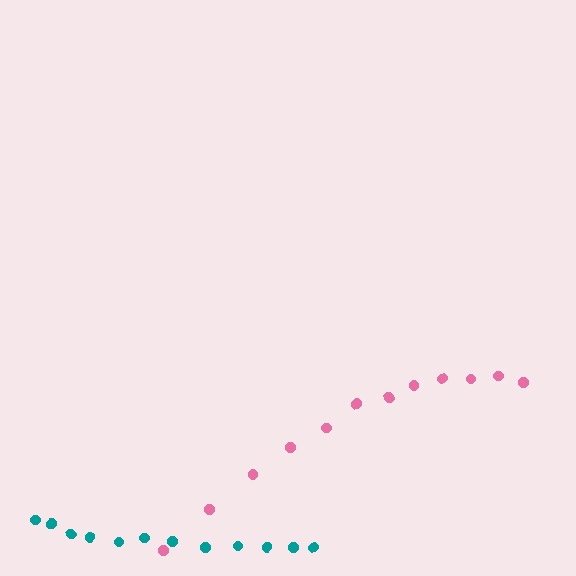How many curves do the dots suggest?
There are 2 distinct paths.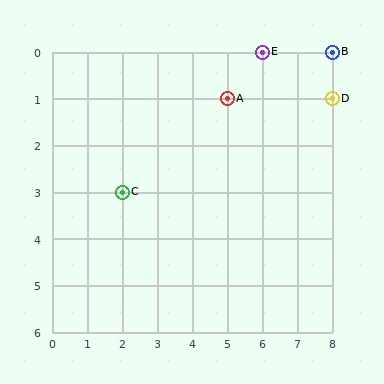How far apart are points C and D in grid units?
Points C and D are 6 columns and 2 rows apart (about 6.3 grid units diagonally).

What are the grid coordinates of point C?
Point C is at grid coordinates (2, 3).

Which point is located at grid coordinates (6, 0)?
Point E is at (6, 0).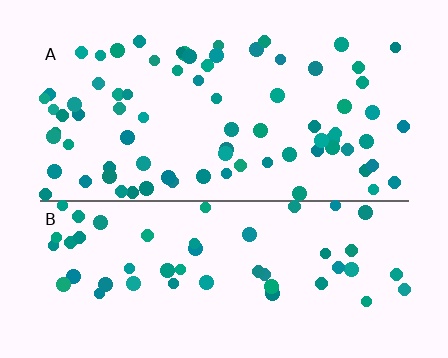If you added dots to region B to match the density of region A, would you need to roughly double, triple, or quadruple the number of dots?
Approximately double.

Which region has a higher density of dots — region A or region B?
A (the top).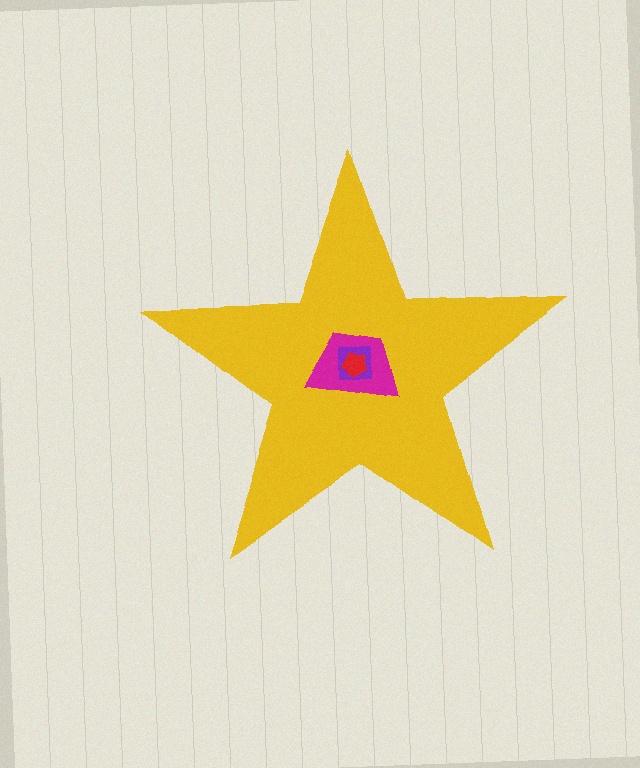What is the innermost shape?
The red pentagon.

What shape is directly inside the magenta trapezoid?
The purple square.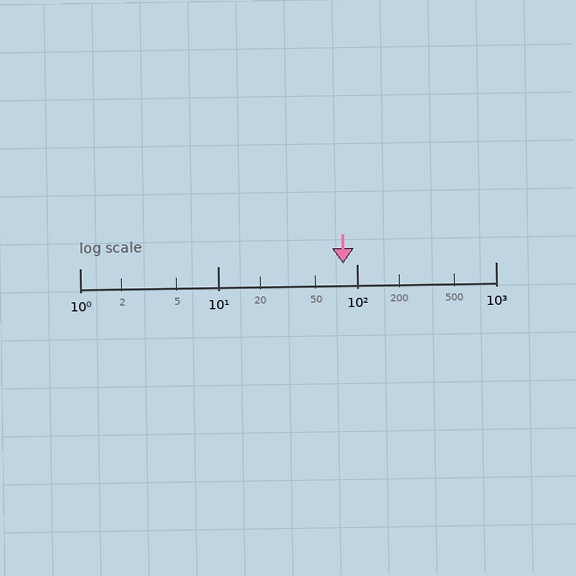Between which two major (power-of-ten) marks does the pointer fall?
The pointer is between 10 and 100.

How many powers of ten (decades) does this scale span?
The scale spans 3 decades, from 1 to 1000.